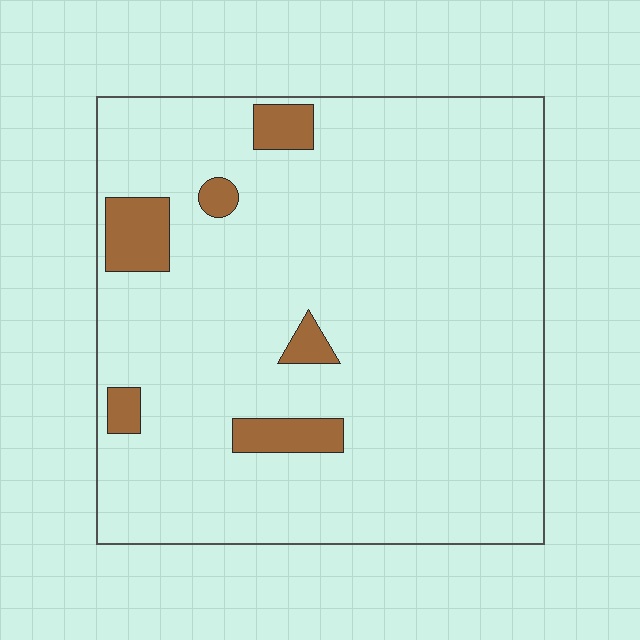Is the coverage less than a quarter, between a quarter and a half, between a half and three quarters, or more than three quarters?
Less than a quarter.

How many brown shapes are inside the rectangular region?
6.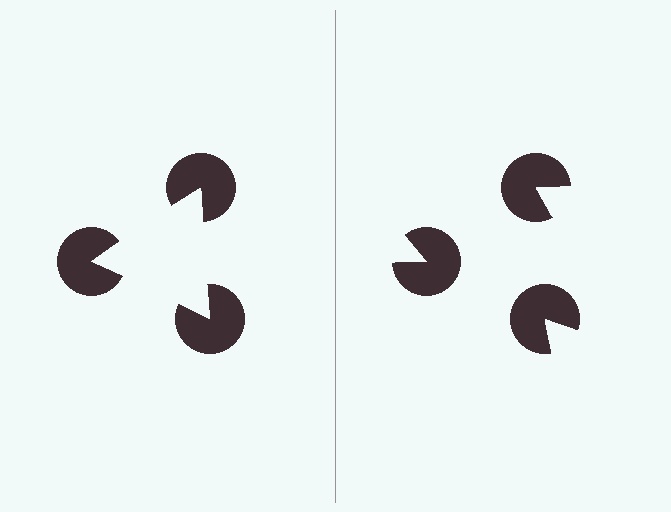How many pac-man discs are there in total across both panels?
6 — 3 on each side.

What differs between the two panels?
The pac-man discs are positioned identically on both sides; only the wedge orientations differ. On the left they align to a triangle; on the right they are misaligned.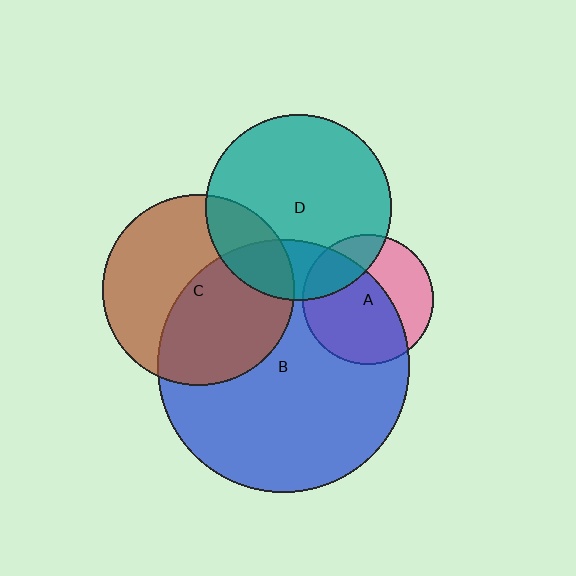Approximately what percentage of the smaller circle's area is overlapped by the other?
Approximately 60%.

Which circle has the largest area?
Circle B (blue).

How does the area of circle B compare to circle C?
Approximately 1.7 times.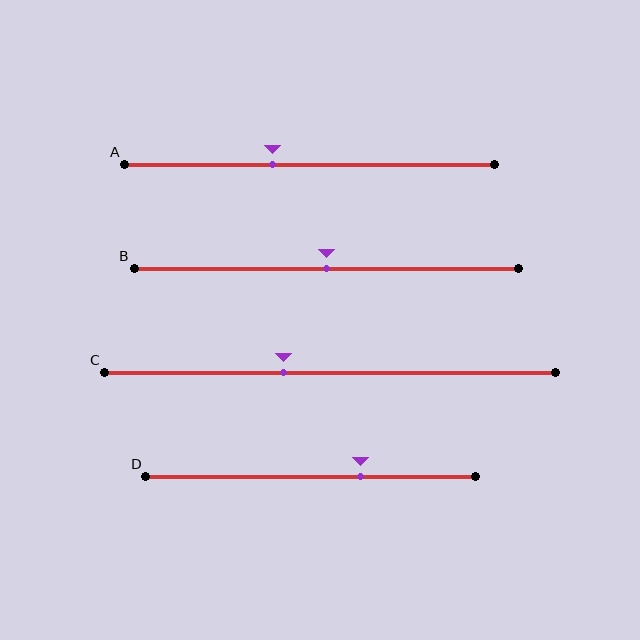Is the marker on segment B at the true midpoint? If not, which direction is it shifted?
Yes, the marker on segment B is at the true midpoint.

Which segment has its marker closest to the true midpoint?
Segment B has its marker closest to the true midpoint.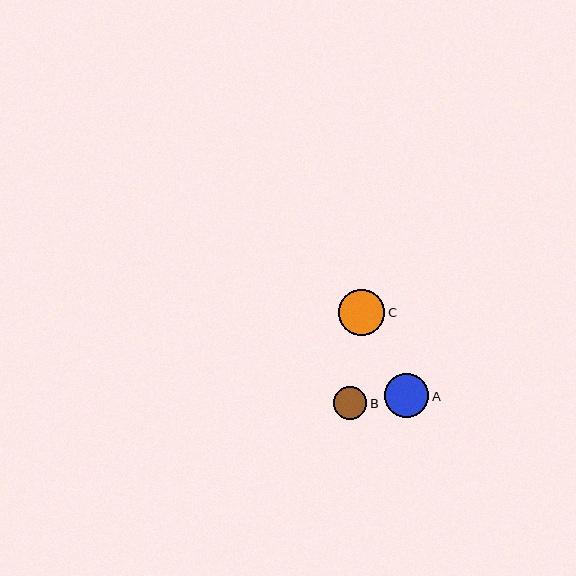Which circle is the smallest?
Circle B is the smallest with a size of approximately 33 pixels.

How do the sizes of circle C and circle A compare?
Circle C and circle A are approximately the same size.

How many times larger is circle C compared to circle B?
Circle C is approximately 1.4 times the size of circle B.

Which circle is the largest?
Circle C is the largest with a size of approximately 46 pixels.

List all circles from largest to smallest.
From largest to smallest: C, A, B.